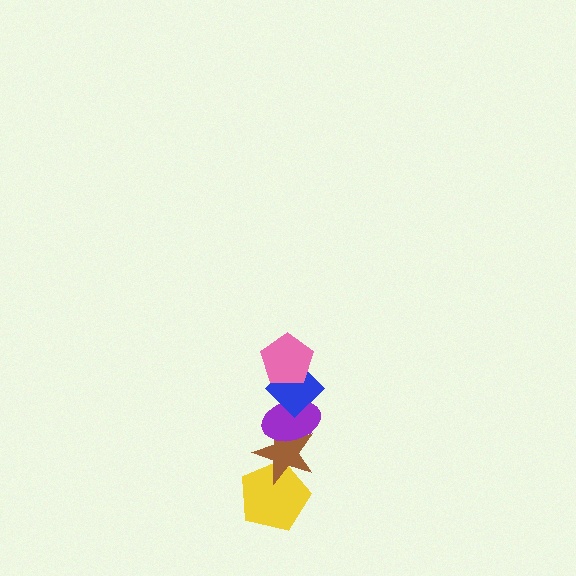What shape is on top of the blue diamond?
The pink pentagon is on top of the blue diamond.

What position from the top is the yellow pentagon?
The yellow pentagon is 5th from the top.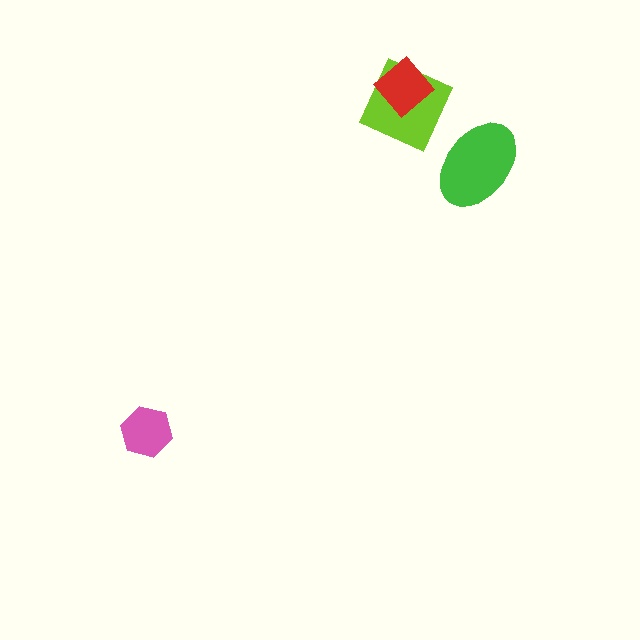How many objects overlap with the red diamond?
1 object overlaps with the red diamond.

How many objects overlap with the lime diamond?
1 object overlaps with the lime diamond.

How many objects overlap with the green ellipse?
0 objects overlap with the green ellipse.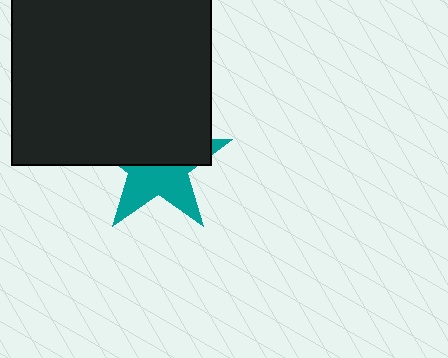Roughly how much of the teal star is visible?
About half of it is visible (roughly 46%).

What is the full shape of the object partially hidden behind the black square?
The partially hidden object is a teal star.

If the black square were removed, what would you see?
You would see the complete teal star.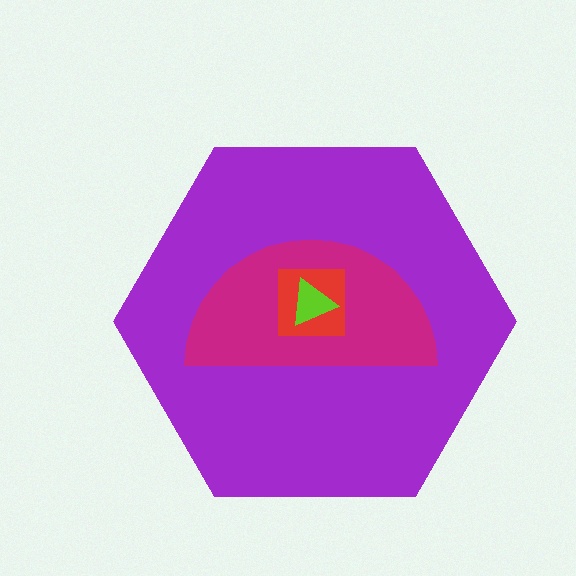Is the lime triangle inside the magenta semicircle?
Yes.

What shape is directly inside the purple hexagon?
The magenta semicircle.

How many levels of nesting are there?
4.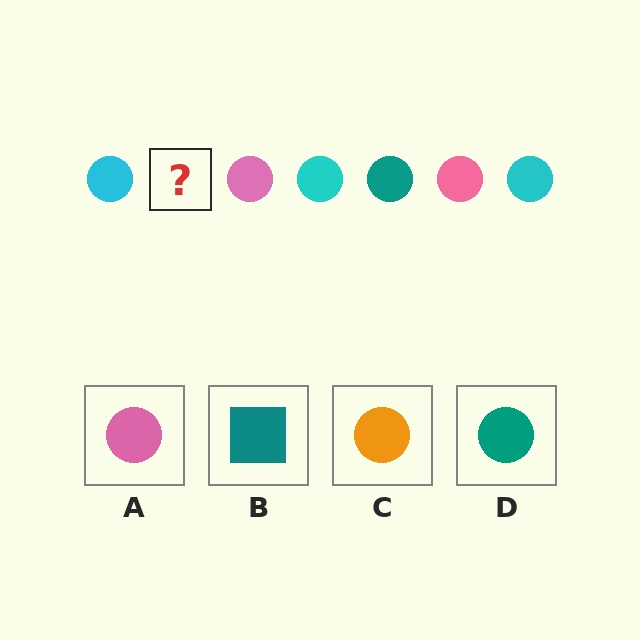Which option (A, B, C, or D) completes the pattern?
D.